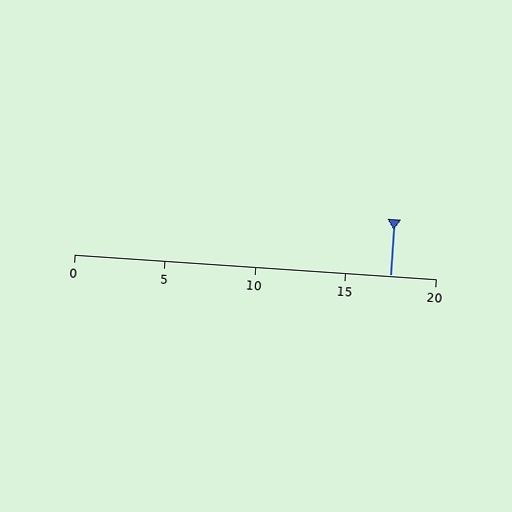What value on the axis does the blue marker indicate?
The marker indicates approximately 17.5.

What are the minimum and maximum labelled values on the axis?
The axis runs from 0 to 20.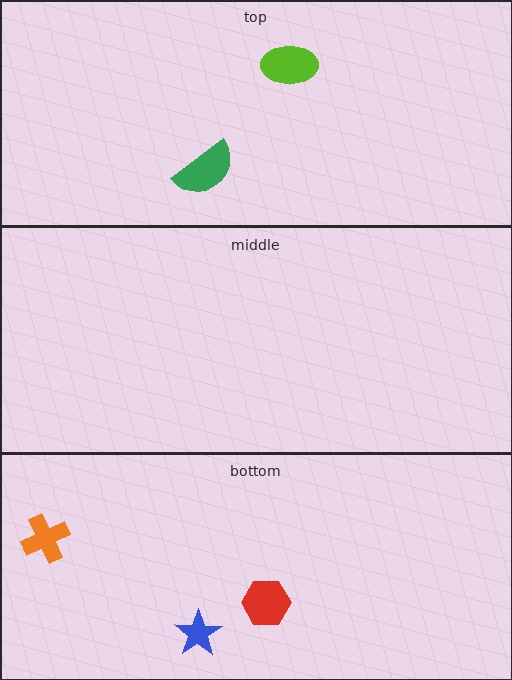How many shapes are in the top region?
2.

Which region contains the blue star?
The bottom region.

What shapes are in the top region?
The green semicircle, the lime ellipse.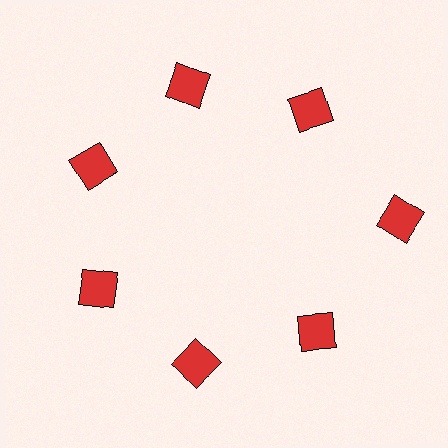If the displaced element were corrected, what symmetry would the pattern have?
It would have 7-fold rotational symmetry — the pattern would map onto itself every 51 degrees.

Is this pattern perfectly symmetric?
No. The 7 red squares are arranged in a ring, but one element near the 3 o'clock position is pushed outward from the center, breaking the 7-fold rotational symmetry.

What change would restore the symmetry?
The symmetry would be restored by moving it inward, back onto the ring so that all 7 squares sit at equal angles and equal distance from the center.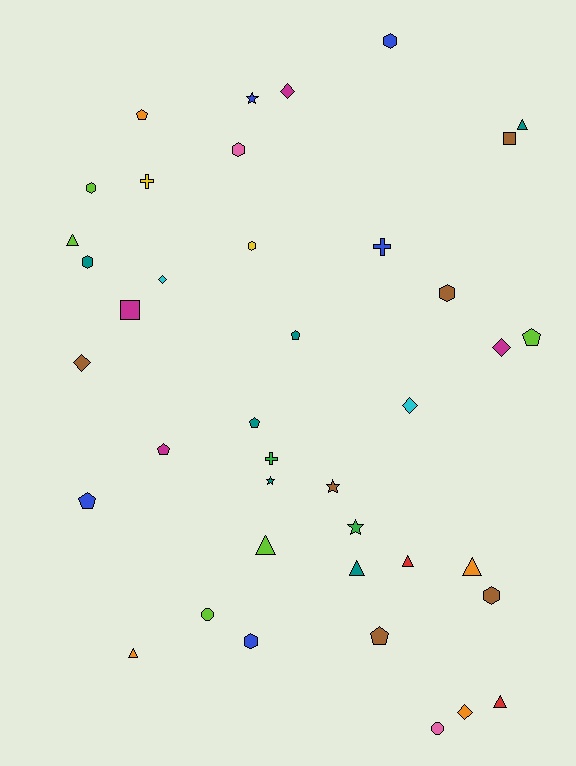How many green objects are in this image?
There are 2 green objects.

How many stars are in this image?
There are 4 stars.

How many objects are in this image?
There are 40 objects.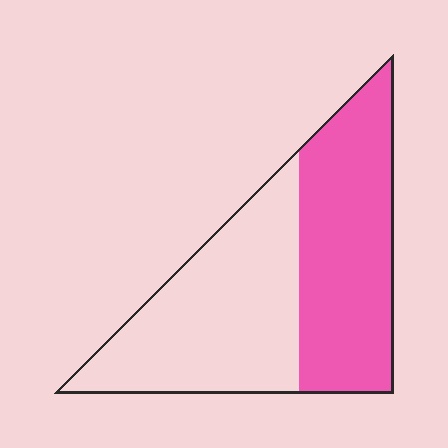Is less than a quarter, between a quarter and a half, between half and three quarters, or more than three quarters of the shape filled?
Between a quarter and a half.